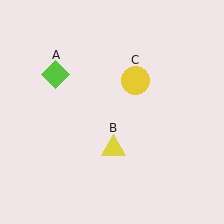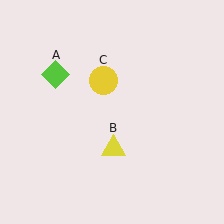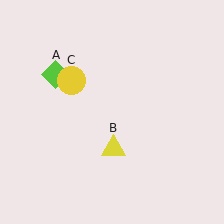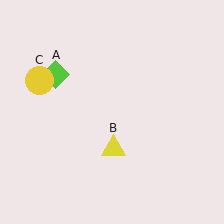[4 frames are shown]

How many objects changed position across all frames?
1 object changed position: yellow circle (object C).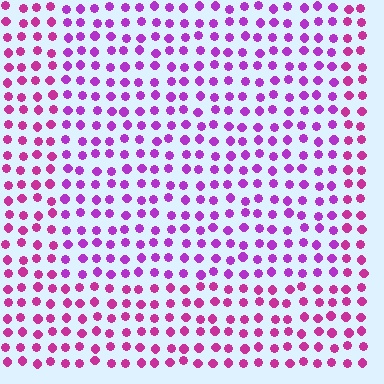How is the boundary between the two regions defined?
The boundary is defined purely by a slight shift in hue (about 28 degrees). Spacing, size, and orientation are identical on both sides.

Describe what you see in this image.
The image is filled with small magenta elements in a uniform arrangement. A rectangle-shaped region is visible where the elements are tinted to a slightly different hue, forming a subtle color boundary.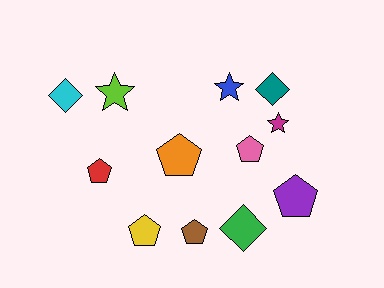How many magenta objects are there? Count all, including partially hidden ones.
There is 1 magenta object.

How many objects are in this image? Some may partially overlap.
There are 12 objects.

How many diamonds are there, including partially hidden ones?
There are 3 diamonds.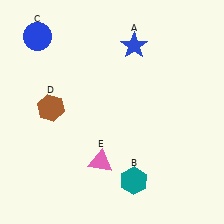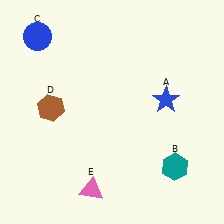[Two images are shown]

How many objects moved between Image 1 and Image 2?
3 objects moved between the two images.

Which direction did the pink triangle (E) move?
The pink triangle (E) moved down.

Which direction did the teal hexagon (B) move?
The teal hexagon (B) moved right.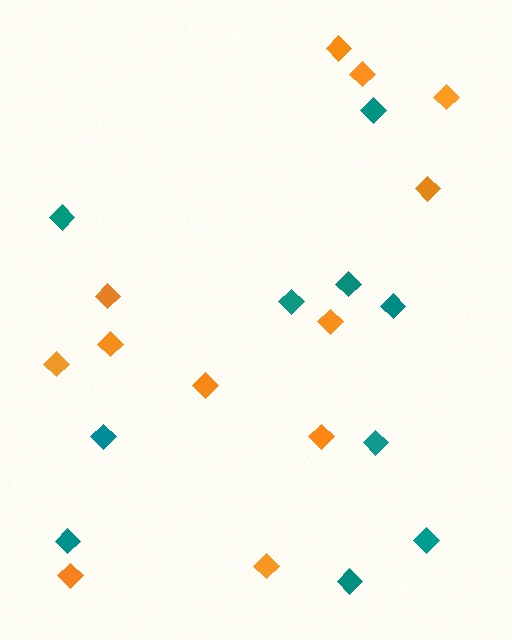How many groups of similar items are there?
There are 2 groups: one group of teal diamonds (10) and one group of orange diamonds (12).